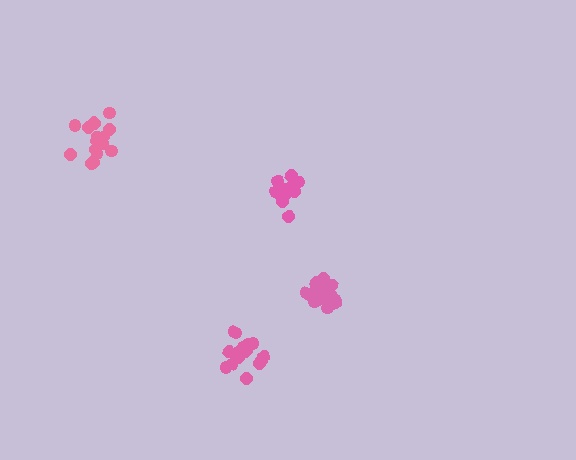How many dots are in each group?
Group 1: 14 dots, Group 2: 17 dots, Group 3: 19 dots, Group 4: 16 dots (66 total).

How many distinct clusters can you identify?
There are 4 distinct clusters.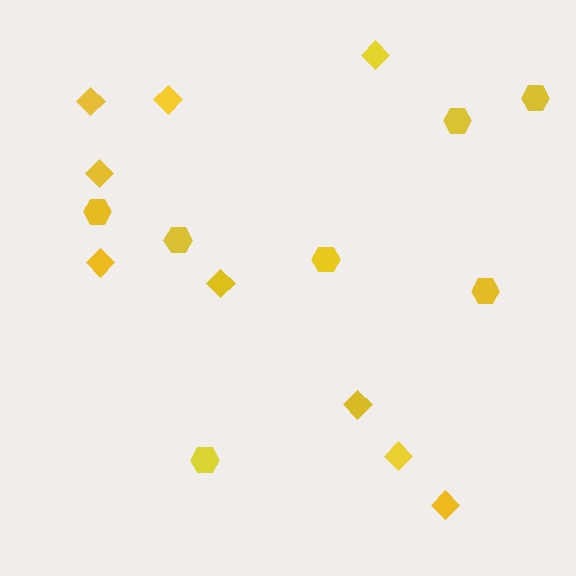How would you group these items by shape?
There are 2 groups: one group of hexagons (7) and one group of diamonds (9).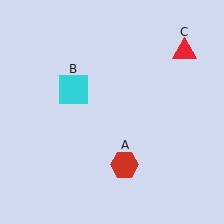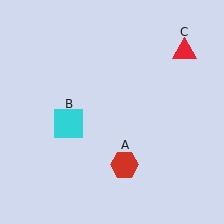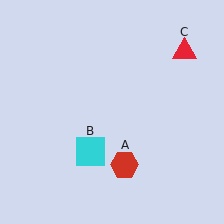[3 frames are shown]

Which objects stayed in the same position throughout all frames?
Red hexagon (object A) and red triangle (object C) remained stationary.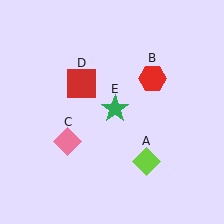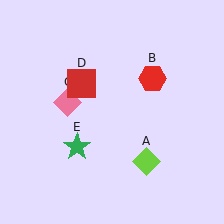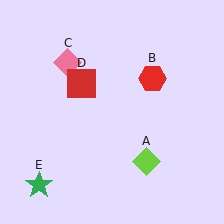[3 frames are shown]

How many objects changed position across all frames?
2 objects changed position: pink diamond (object C), green star (object E).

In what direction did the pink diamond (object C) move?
The pink diamond (object C) moved up.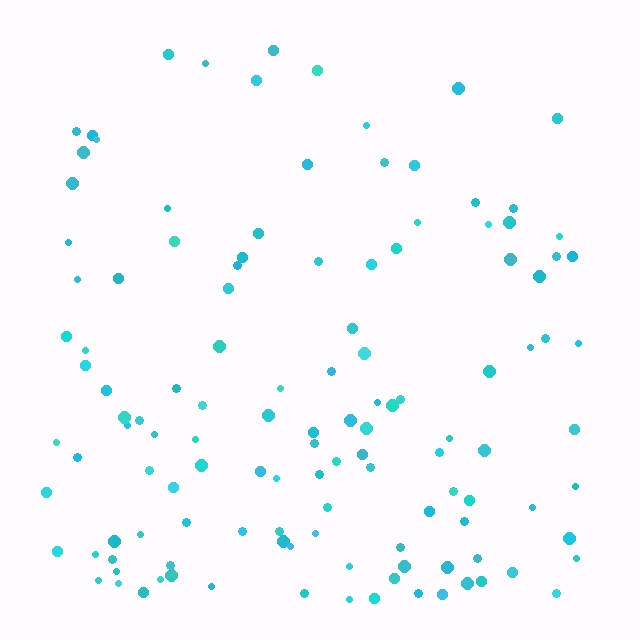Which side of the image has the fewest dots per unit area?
The top.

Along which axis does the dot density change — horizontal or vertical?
Vertical.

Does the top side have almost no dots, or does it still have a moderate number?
Still a moderate number, just noticeably fewer than the bottom.